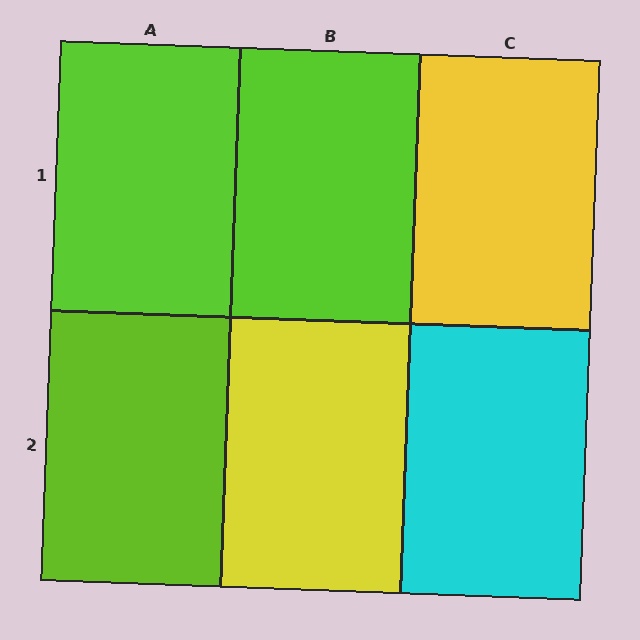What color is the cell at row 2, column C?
Cyan.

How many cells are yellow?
2 cells are yellow.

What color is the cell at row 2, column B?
Yellow.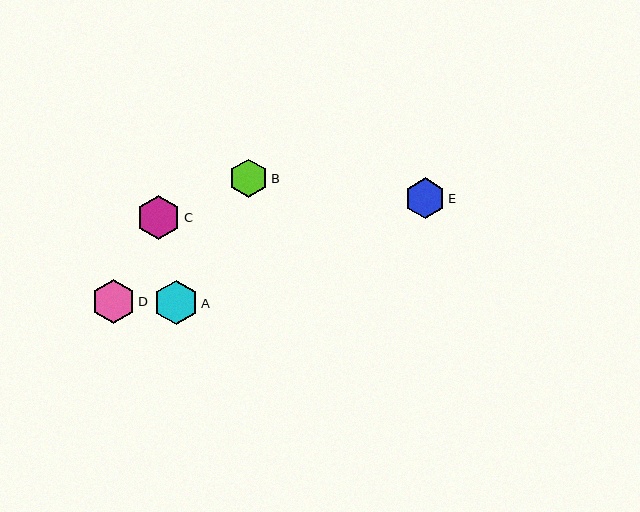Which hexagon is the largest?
Hexagon A is the largest with a size of approximately 44 pixels.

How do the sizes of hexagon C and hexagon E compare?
Hexagon C and hexagon E are approximately the same size.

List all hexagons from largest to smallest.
From largest to smallest: A, C, D, E, B.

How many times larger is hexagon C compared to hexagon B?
Hexagon C is approximately 1.1 times the size of hexagon B.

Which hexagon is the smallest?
Hexagon B is the smallest with a size of approximately 38 pixels.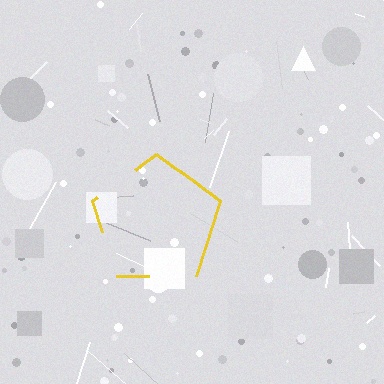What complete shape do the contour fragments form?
The contour fragments form a pentagon.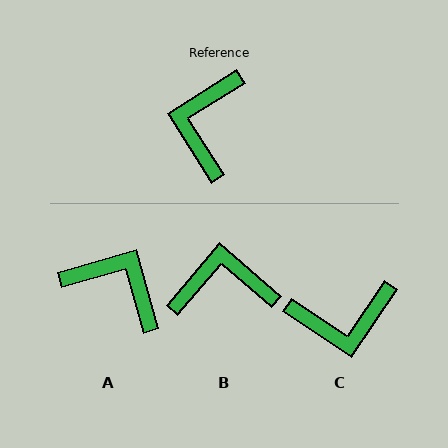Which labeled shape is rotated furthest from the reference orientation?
C, about 114 degrees away.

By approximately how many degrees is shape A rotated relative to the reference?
Approximately 107 degrees clockwise.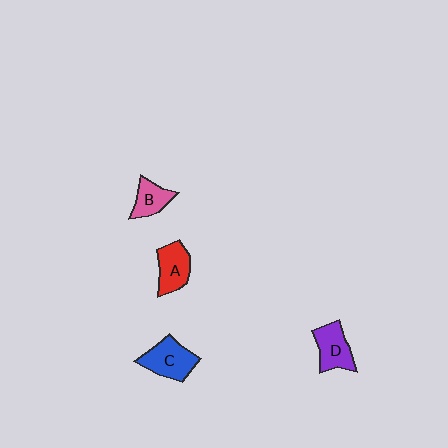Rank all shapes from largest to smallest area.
From largest to smallest: C (blue), D (purple), A (red), B (pink).